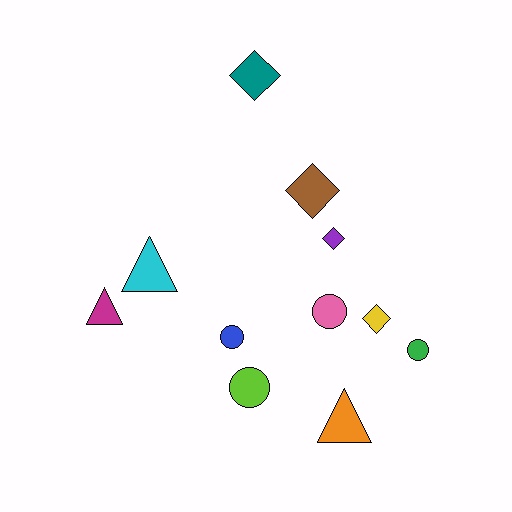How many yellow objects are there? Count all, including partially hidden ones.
There is 1 yellow object.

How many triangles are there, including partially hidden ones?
There are 3 triangles.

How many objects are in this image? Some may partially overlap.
There are 11 objects.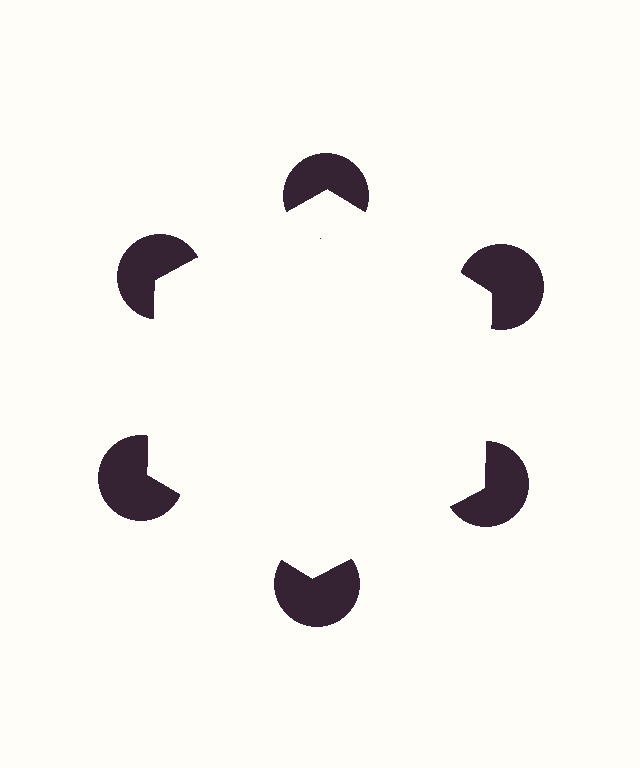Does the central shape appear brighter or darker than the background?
It typically appears slightly brighter than the background, even though no actual brightness change is drawn.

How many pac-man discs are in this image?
There are 6 — one at each vertex of the illusory hexagon.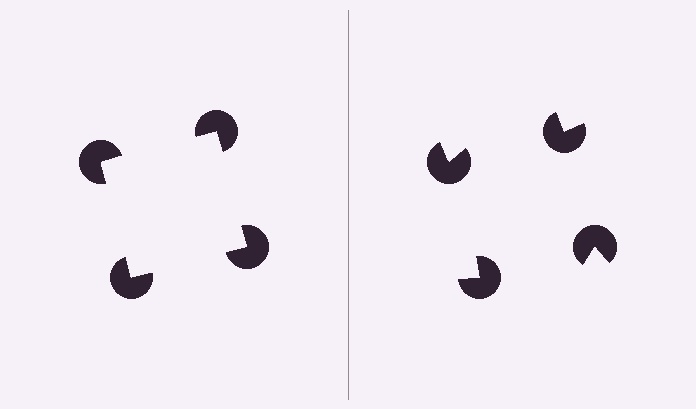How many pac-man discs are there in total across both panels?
8 — 4 on each side.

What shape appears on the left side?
An illusory square.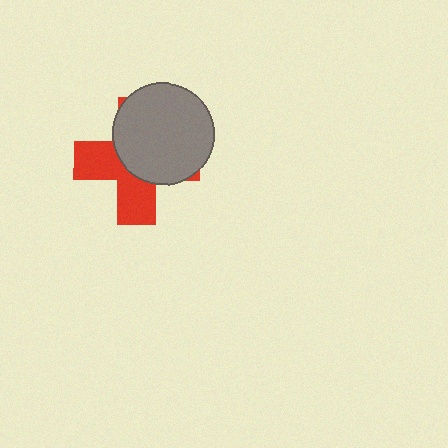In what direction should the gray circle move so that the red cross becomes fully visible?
The gray circle should move toward the upper-right. That is the shortest direction to clear the overlap and leave the red cross fully visible.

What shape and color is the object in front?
The object in front is a gray circle.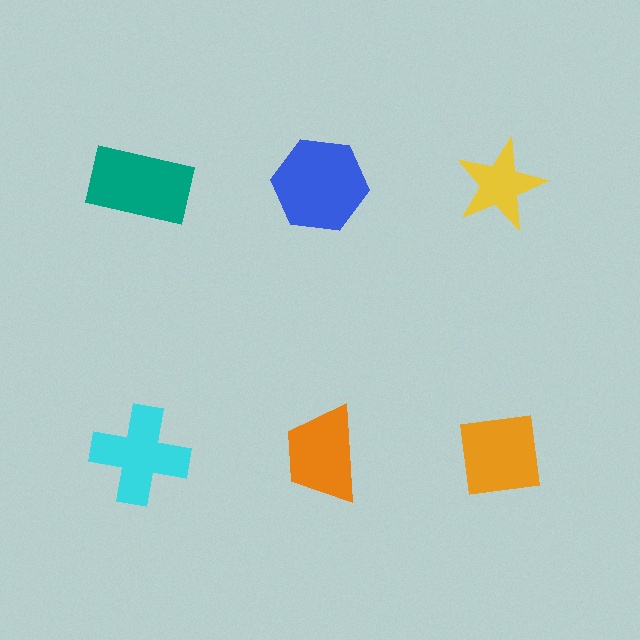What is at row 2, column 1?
A cyan cross.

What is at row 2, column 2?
An orange trapezoid.